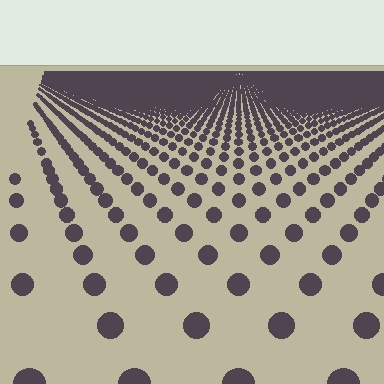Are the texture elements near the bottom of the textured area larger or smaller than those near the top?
Larger. Near the bottom, elements are closer to the viewer and appear at a bigger on-screen size.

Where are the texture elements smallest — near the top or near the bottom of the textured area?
Near the top.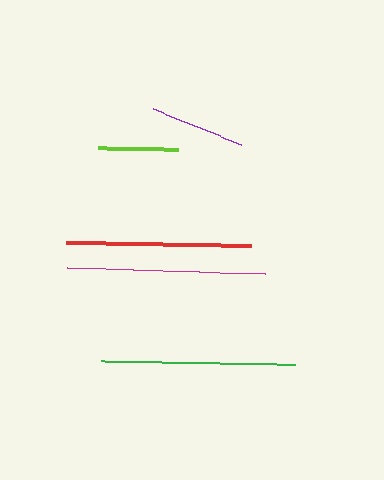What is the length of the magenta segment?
The magenta segment is approximately 198 pixels long.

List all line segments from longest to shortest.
From longest to shortest: magenta, green, red, purple, lime.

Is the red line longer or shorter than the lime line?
The red line is longer than the lime line.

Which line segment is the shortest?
The lime line is the shortest at approximately 80 pixels.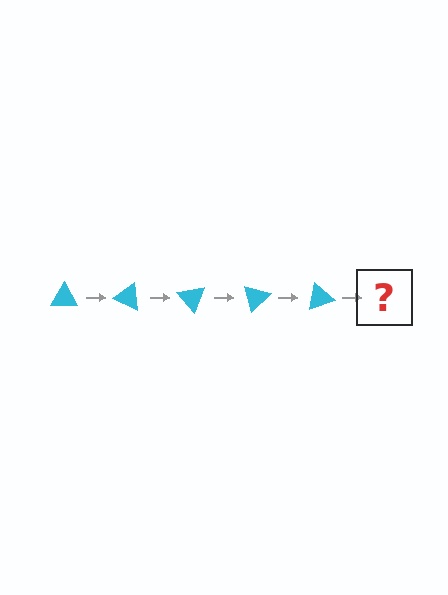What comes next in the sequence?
The next element should be a cyan triangle rotated 125 degrees.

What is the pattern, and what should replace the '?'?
The pattern is that the triangle rotates 25 degrees each step. The '?' should be a cyan triangle rotated 125 degrees.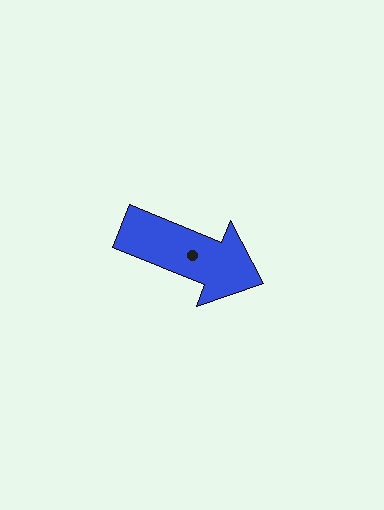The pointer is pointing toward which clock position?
Roughly 4 o'clock.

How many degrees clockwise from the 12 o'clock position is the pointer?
Approximately 112 degrees.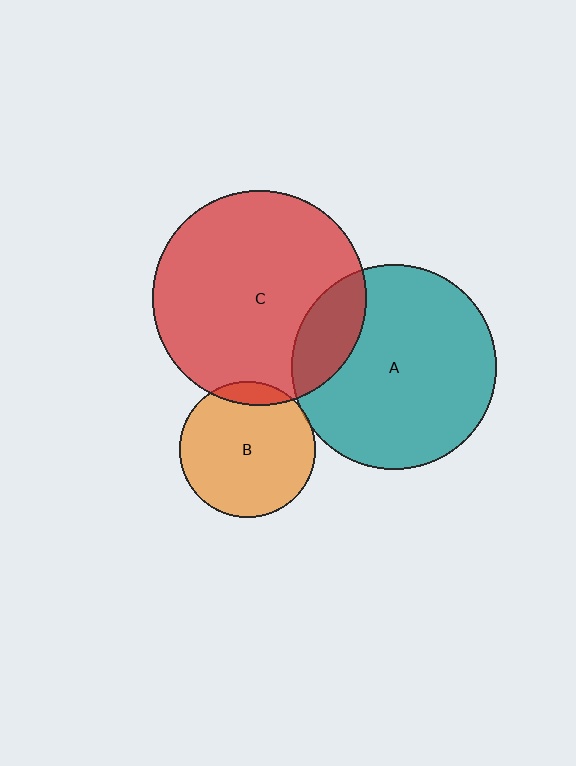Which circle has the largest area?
Circle C (red).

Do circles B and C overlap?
Yes.